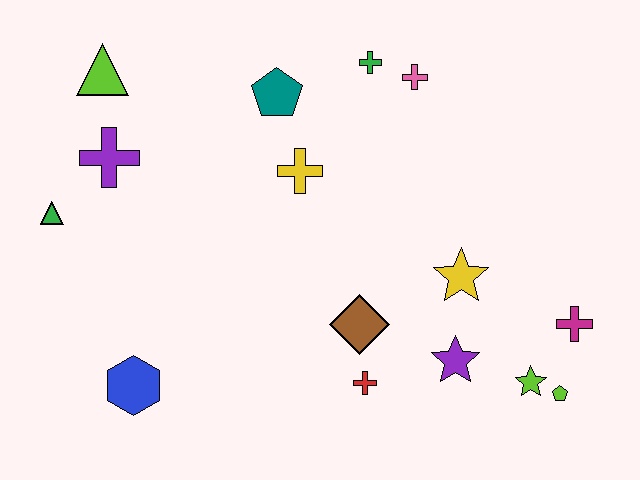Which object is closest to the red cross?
The brown diamond is closest to the red cross.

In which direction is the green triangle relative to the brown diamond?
The green triangle is to the left of the brown diamond.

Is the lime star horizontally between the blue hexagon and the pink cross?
No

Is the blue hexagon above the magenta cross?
No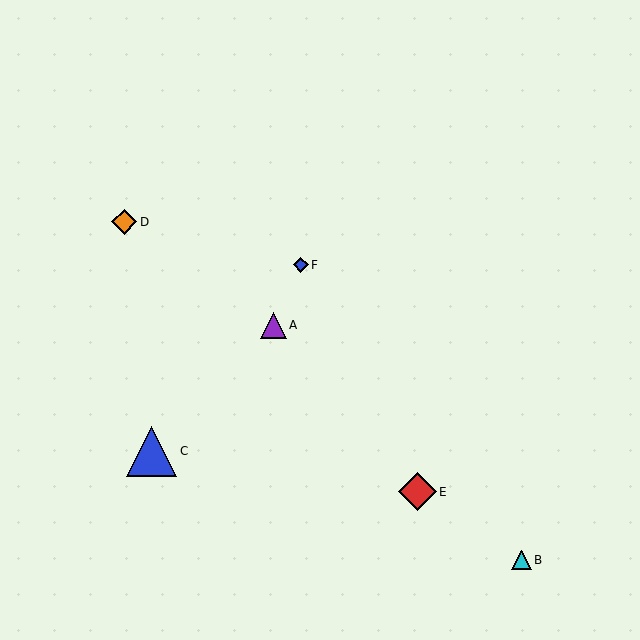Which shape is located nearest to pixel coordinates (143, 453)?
The blue triangle (labeled C) at (151, 451) is nearest to that location.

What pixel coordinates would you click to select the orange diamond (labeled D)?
Click at (124, 222) to select the orange diamond D.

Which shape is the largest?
The blue triangle (labeled C) is the largest.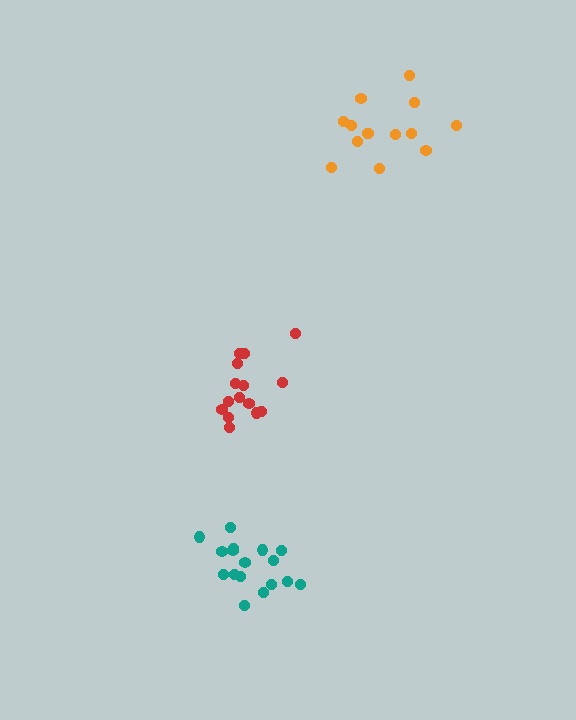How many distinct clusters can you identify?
There are 3 distinct clusters.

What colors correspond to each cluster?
The clusters are colored: orange, red, teal.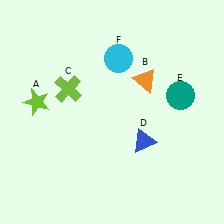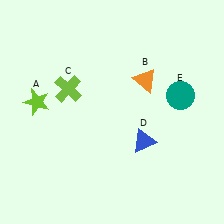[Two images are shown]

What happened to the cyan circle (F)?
The cyan circle (F) was removed in Image 2. It was in the top-right area of Image 1.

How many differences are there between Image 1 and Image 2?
There is 1 difference between the two images.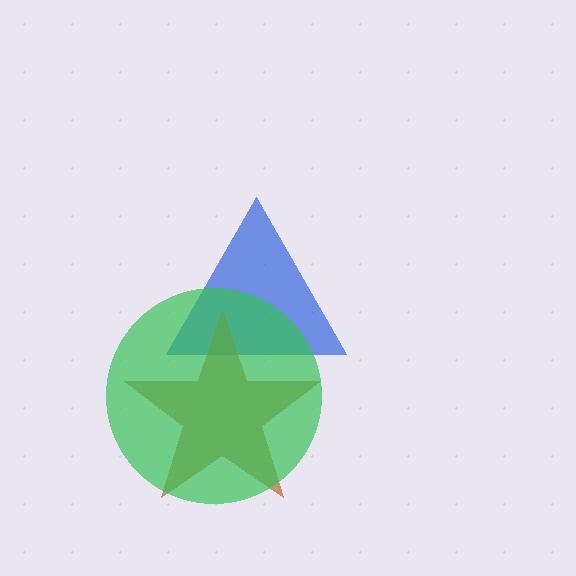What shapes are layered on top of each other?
The layered shapes are: a blue triangle, a brown star, a green circle.